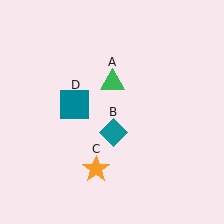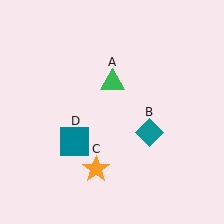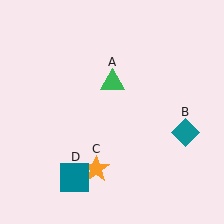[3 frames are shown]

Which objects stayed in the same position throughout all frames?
Green triangle (object A) and orange star (object C) remained stationary.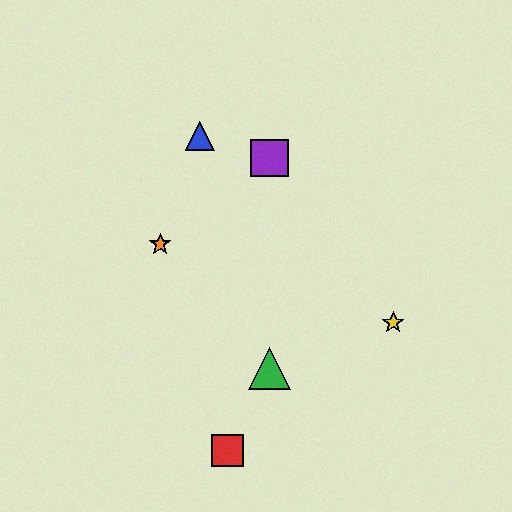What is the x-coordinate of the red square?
The red square is at x≈227.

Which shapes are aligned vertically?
The green triangle, the purple square are aligned vertically.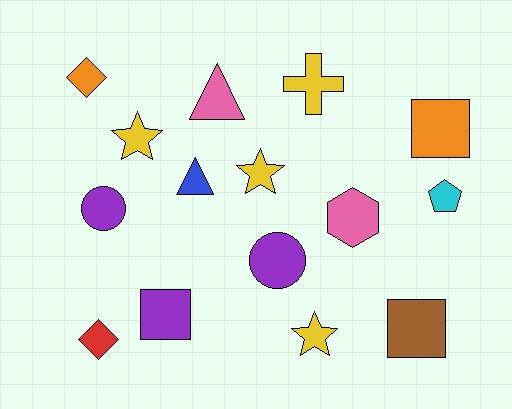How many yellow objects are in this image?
There are 4 yellow objects.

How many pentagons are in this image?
There is 1 pentagon.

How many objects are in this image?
There are 15 objects.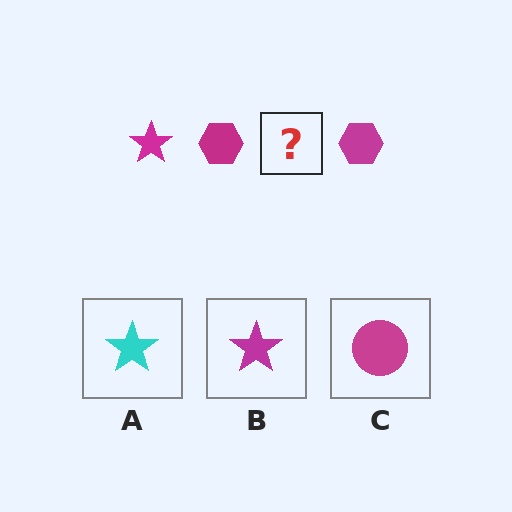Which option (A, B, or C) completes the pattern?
B.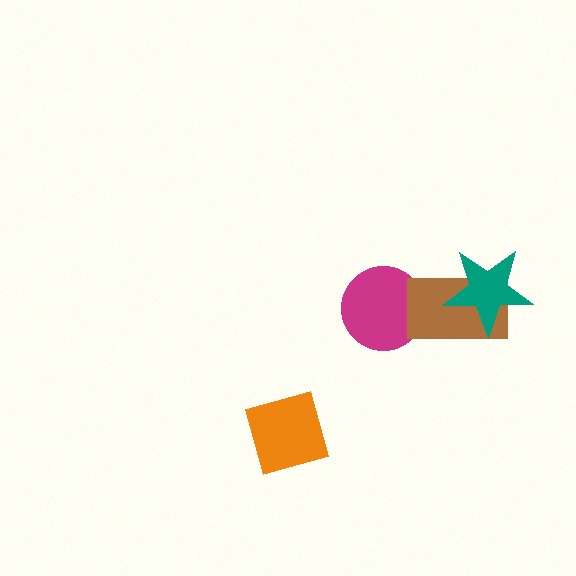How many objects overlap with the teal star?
1 object overlaps with the teal star.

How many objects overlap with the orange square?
0 objects overlap with the orange square.